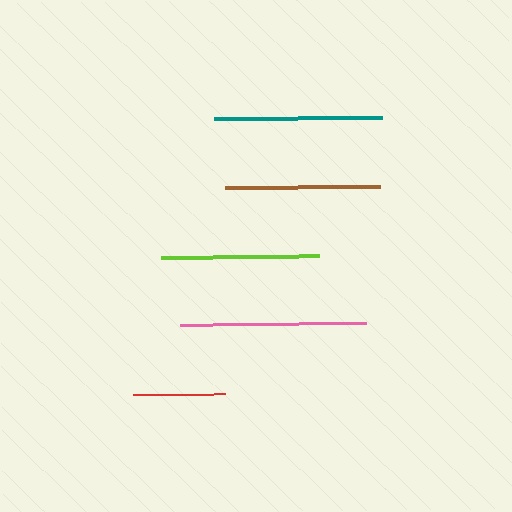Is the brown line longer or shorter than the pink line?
The pink line is longer than the brown line.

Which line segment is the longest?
The pink line is the longest at approximately 186 pixels.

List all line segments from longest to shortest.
From longest to shortest: pink, teal, lime, brown, red.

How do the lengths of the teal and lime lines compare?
The teal and lime lines are approximately the same length.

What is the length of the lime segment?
The lime segment is approximately 159 pixels long.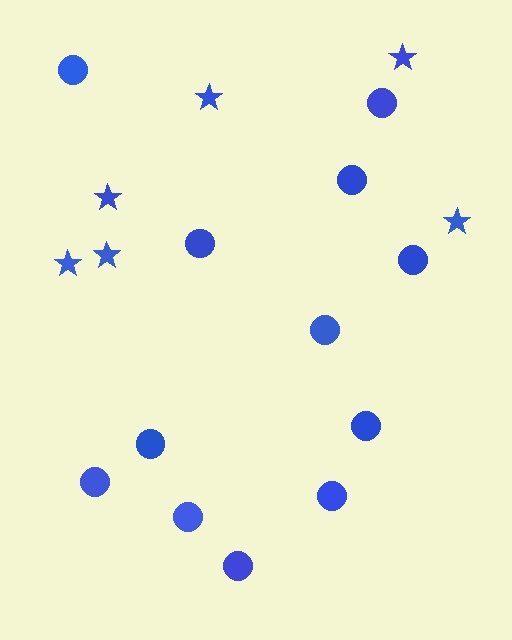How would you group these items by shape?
There are 2 groups: one group of circles (12) and one group of stars (6).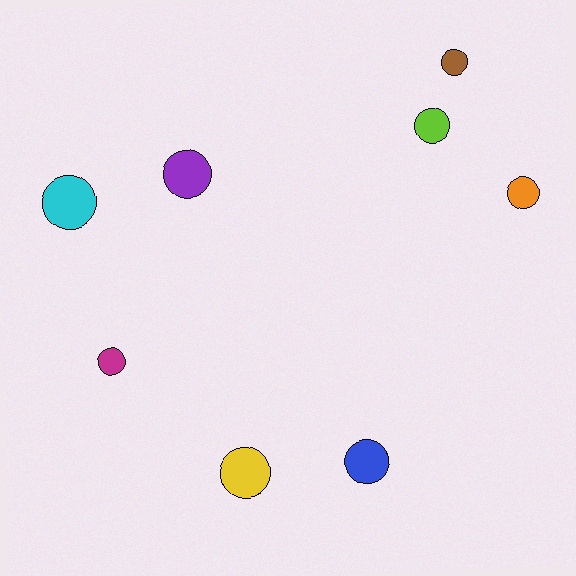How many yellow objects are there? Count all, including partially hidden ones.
There is 1 yellow object.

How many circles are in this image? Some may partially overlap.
There are 8 circles.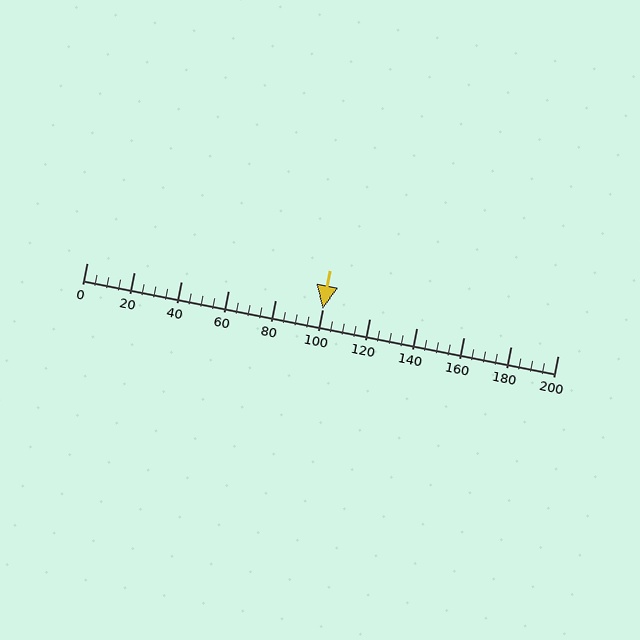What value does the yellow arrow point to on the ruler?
The yellow arrow points to approximately 100.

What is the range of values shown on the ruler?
The ruler shows values from 0 to 200.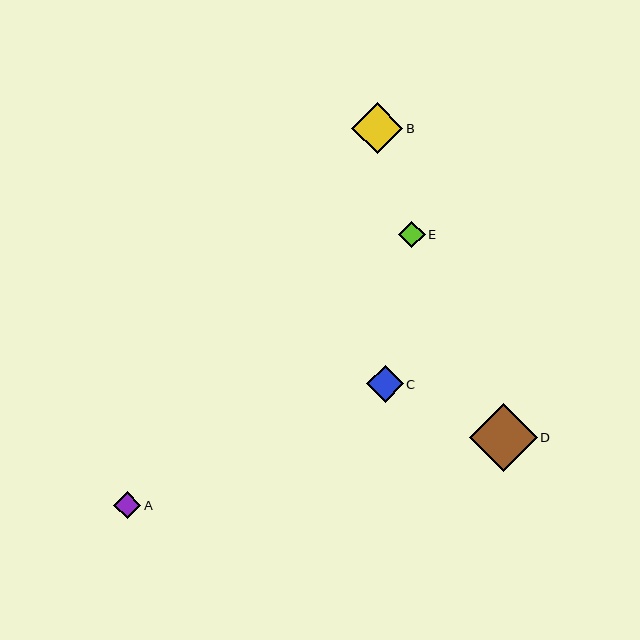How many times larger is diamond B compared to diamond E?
Diamond B is approximately 1.9 times the size of diamond E.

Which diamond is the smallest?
Diamond E is the smallest with a size of approximately 26 pixels.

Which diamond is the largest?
Diamond D is the largest with a size of approximately 68 pixels.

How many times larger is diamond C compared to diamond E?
Diamond C is approximately 1.4 times the size of diamond E.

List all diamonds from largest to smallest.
From largest to smallest: D, B, C, A, E.